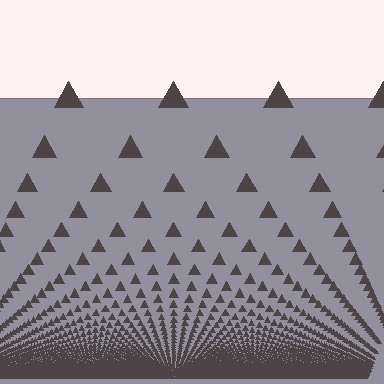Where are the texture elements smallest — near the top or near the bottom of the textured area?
Near the bottom.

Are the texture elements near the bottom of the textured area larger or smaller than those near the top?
Smaller. The gradient is inverted — elements near the bottom are smaller and denser.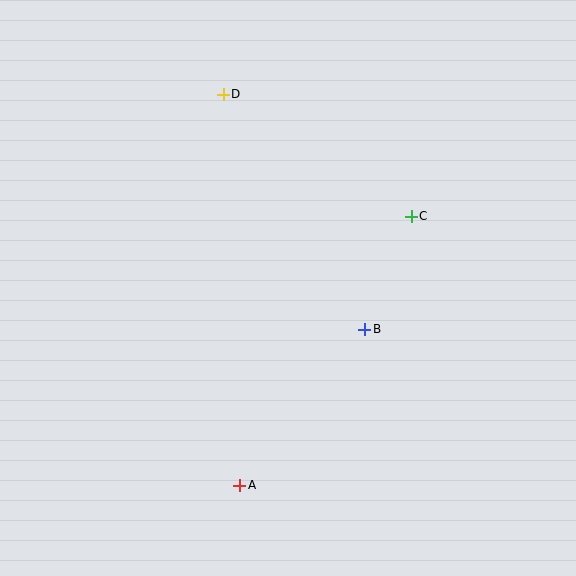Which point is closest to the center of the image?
Point B at (365, 329) is closest to the center.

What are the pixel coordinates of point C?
Point C is at (411, 216).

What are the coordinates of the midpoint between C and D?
The midpoint between C and D is at (317, 155).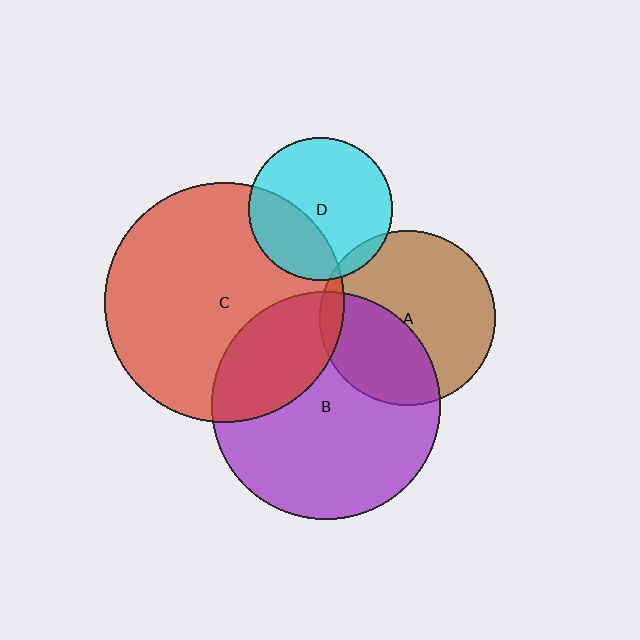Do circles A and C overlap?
Yes.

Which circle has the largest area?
Circle C (red).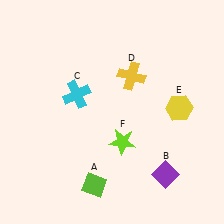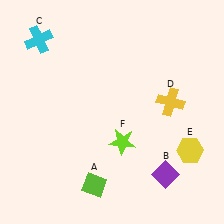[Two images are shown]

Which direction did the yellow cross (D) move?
The yellow cross (D) moved right.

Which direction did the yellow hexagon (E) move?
The yellow hexagon (E) moved down.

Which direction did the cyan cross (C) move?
The cyan cross (C) moved up.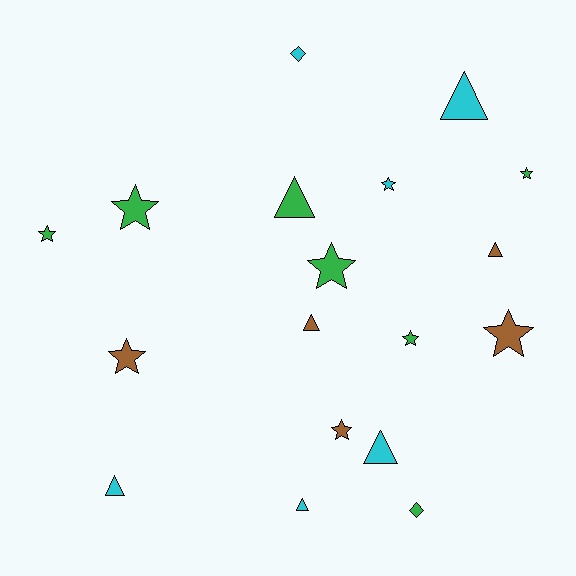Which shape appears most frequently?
Star, with 9 objects.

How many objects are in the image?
There are 18 objects.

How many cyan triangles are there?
There are 4 cyan triangles.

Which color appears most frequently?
Green, with 7 objects.